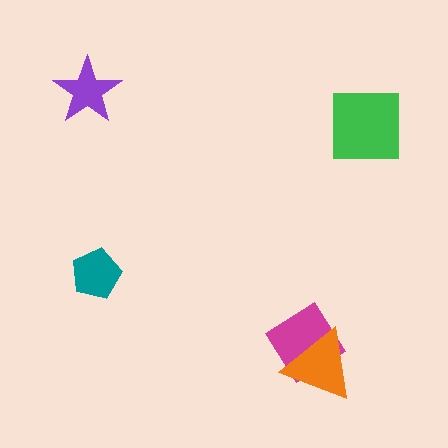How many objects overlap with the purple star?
0 objects overlap with the purple star.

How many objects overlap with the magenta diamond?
1 object overlaps with the magenta diamond.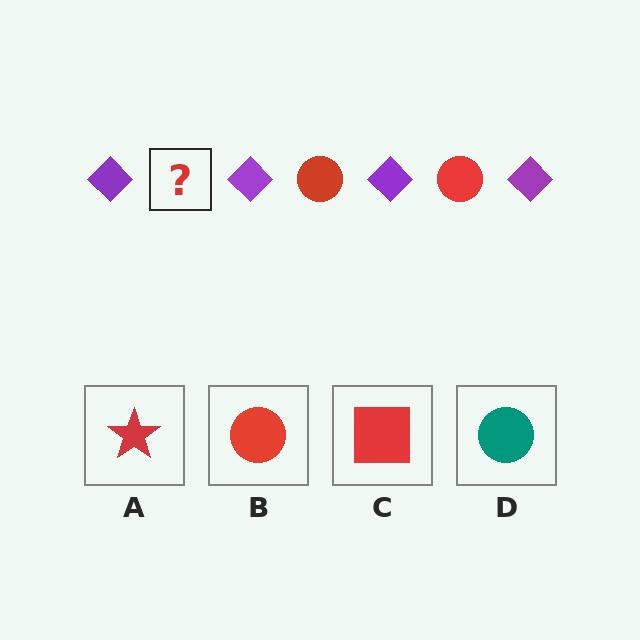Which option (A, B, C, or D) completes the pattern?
B.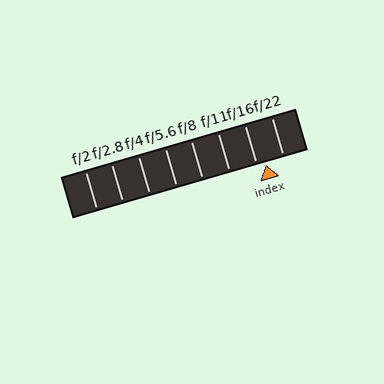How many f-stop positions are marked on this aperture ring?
There are 8 f-stop positions marked.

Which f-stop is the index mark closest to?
The index mark is closest to f/16.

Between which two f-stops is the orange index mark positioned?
The index mark is between f/16 and f/22.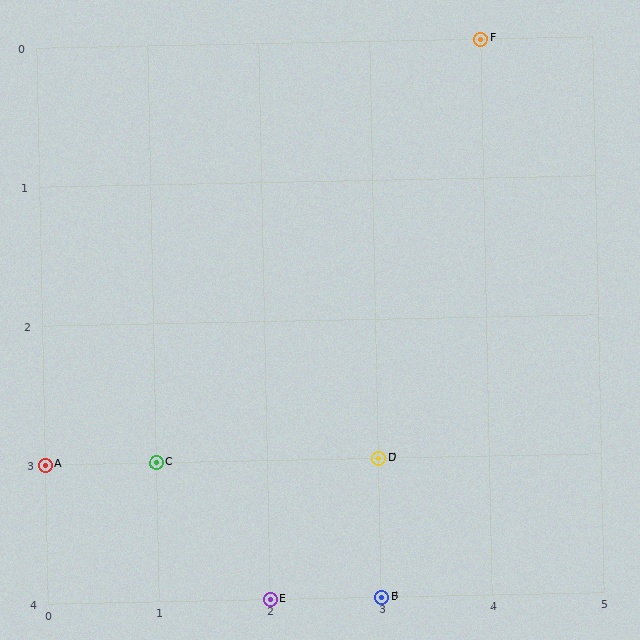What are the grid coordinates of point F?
Point F is at grid coordinates (4, 0).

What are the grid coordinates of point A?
Point A is at grid coordinates (0, 3).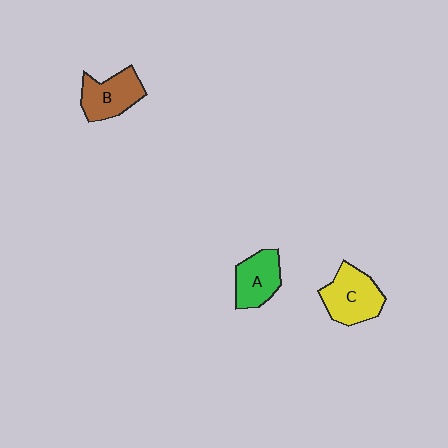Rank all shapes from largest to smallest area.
From largest to smallest: C (yellow), B (brown), A (green).